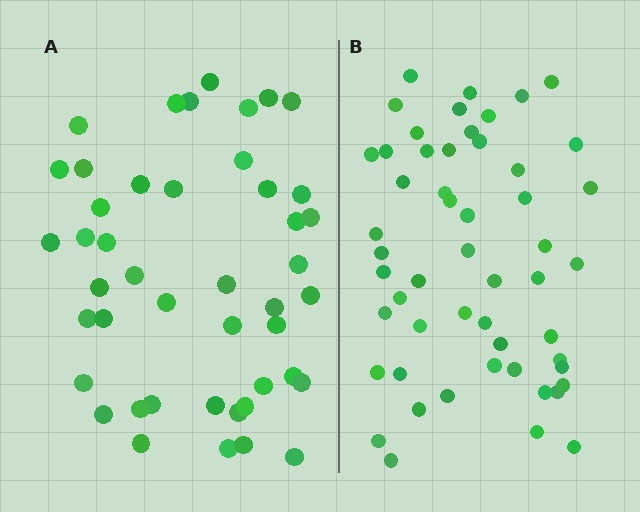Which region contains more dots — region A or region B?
Region B (the right region) has more dots.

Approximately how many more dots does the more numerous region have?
Region B has roughly 8 or so more dots than region A.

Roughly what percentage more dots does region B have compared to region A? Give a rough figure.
About 20% more.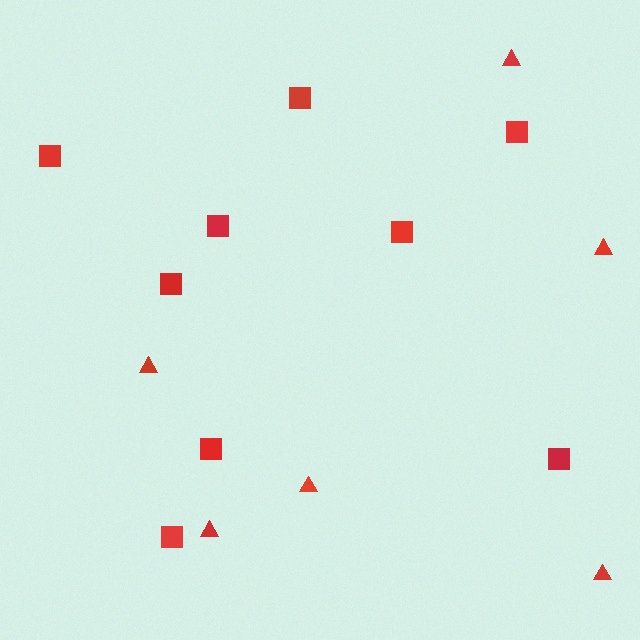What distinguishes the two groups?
There are 2 groups: one group of triangles (6) and one group of squares (9).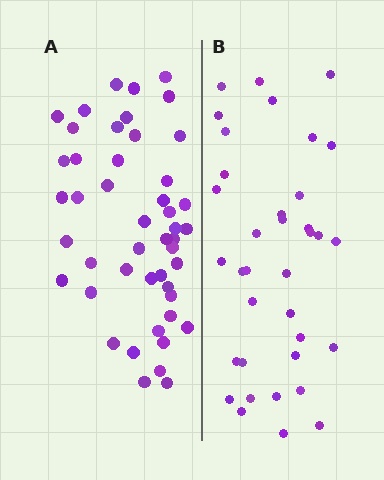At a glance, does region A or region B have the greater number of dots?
Region A (the left region) has more dots.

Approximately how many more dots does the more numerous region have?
Region A has roughly 12 or so more dots than region B.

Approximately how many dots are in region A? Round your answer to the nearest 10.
About 50 dots. (The exact count is 47, which rounds to 50.)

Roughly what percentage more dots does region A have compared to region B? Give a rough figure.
About 30% more.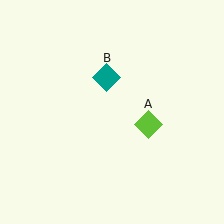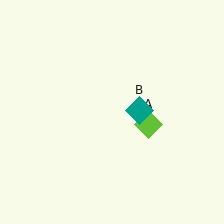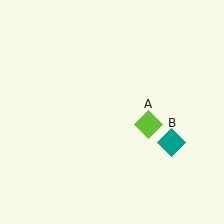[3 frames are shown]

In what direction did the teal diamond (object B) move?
The teal diamond (object B) moved down and to the right.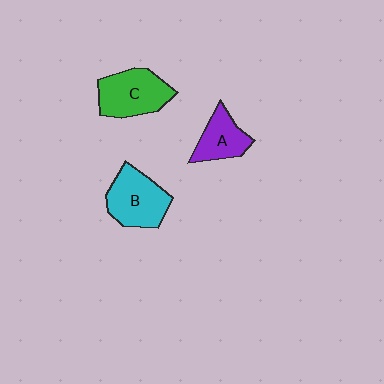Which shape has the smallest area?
Shape A (purple).